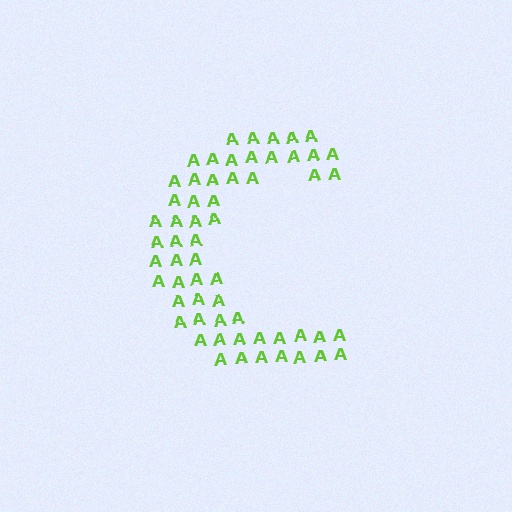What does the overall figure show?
The overall figure shows the letter C.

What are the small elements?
The small elements are letter A's.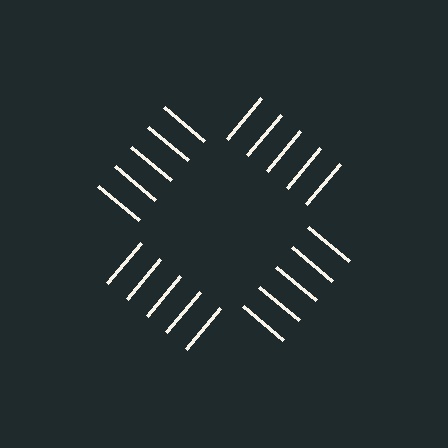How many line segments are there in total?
20 — 5 along each of the 4 edges.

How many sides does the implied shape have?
4 sides — the line-ends trace a square.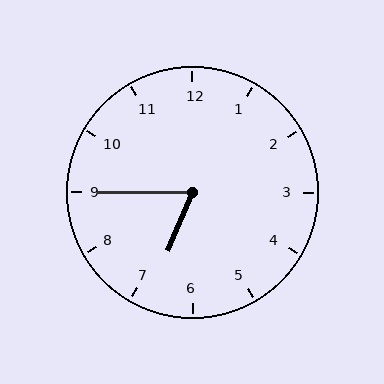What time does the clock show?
6:45.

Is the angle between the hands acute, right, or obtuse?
It is acute.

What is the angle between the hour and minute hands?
Approximately 68 degrees.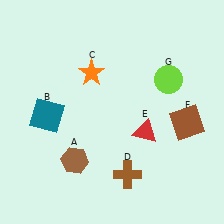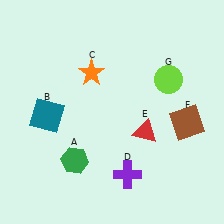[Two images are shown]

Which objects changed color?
A changed from brown to green. D changed from brown to purple.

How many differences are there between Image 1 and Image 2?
There are 2 differences between the two images.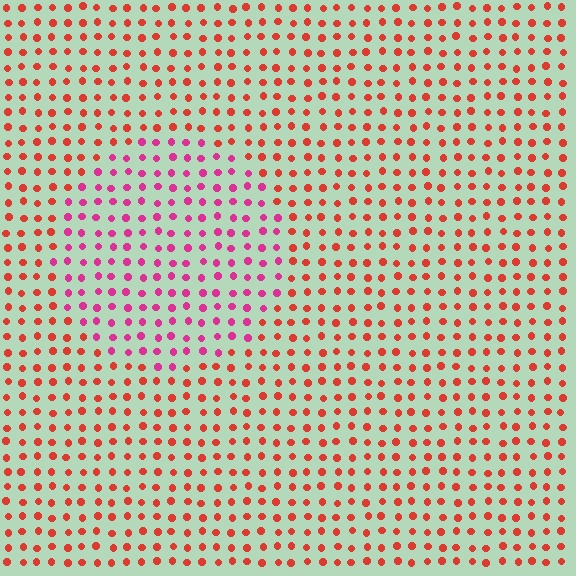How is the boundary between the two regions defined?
The boundary is defined purely by a slight shift in hue (about 39 degrees). Spacing, size, and orientation are identical on both sides.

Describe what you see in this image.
The image is filled with small red elements in a uniform arrangement. A circle-shaped region is visible where the elements are tinted to a slightly different hue, forming a subtle color boundary.